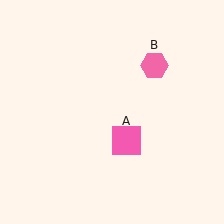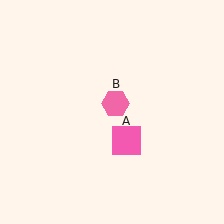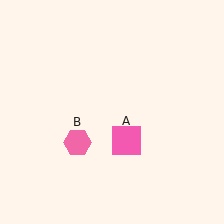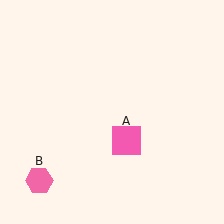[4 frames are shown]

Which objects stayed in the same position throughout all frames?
Pink square (object A) remained stationary.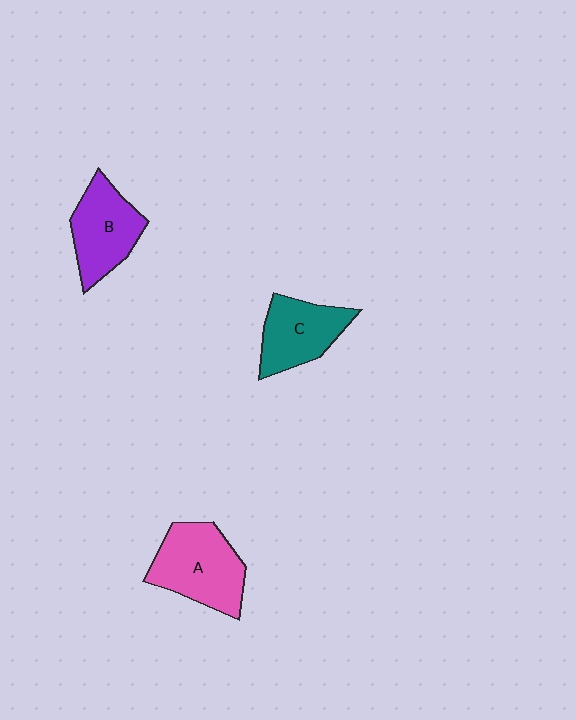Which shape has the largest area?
Shape A (pink).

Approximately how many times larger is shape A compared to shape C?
Approximately 1.3 times.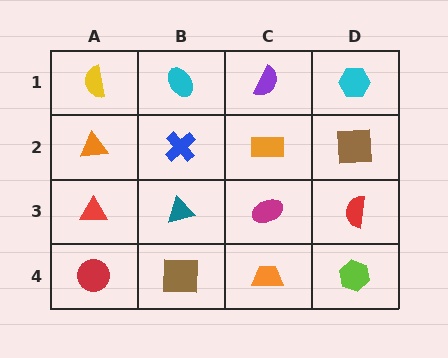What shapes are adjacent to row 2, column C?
A purple semicircle (row 1, column C), a magenta ellipse (row 3, column C), a blue cross (row 2, column B), a brown square (row 2, column D).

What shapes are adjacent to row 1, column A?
An orange triangle (row 2, column A), a cyan ellipse (row 1, column B).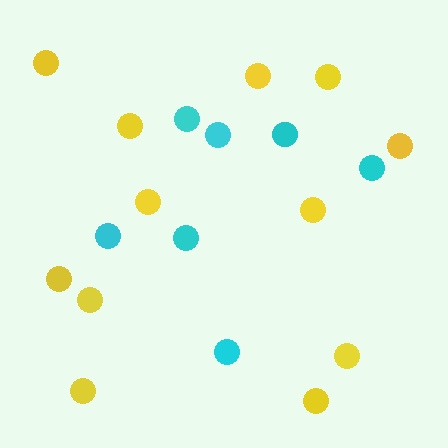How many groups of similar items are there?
There are 2 groups: one group of yellow circles (12) and one group of cyan circles (7).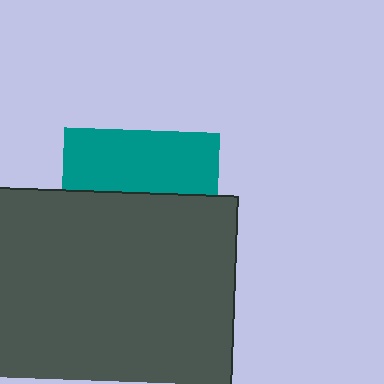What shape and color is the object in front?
The object in front is a dark gray square.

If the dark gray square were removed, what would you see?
You would see the complete teal square.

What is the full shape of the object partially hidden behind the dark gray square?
The partially hidden object is a teal square.